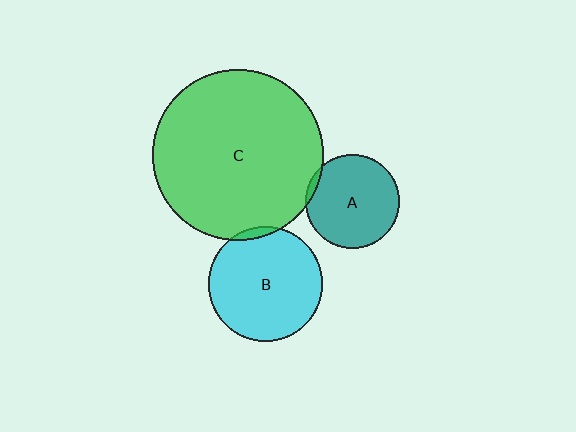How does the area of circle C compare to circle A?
Approximately 3.4 times.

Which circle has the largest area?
Circle C (green).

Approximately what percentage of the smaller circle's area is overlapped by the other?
Approximately 5%.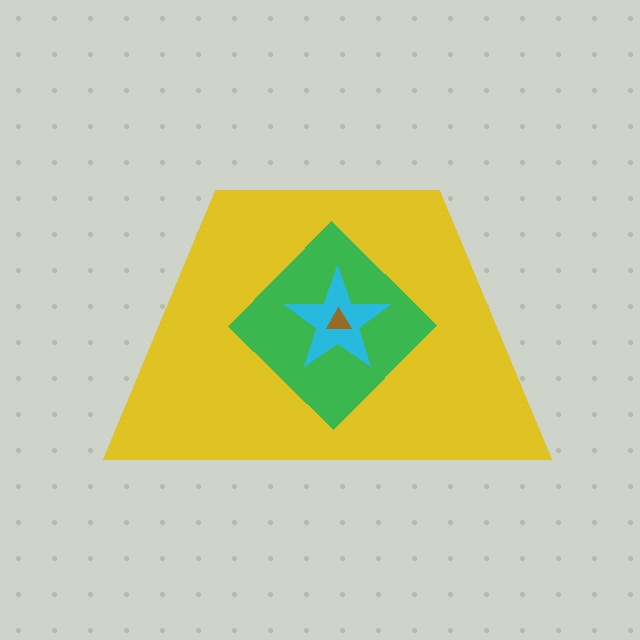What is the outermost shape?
The yellow trapezoid.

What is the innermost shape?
The brown triangle.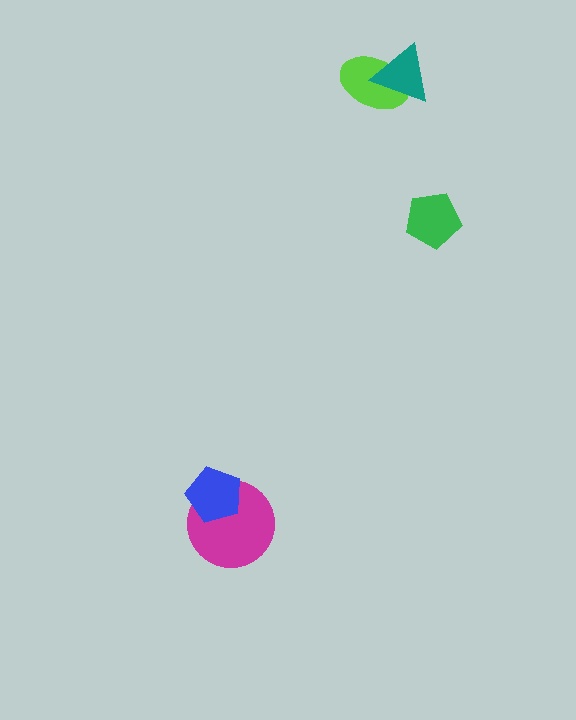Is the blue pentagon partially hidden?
No, no other shape covers it.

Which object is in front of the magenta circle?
The blue pentagon is in front of the magenta circle.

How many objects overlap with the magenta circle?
1 object overlaps with the magenta circle.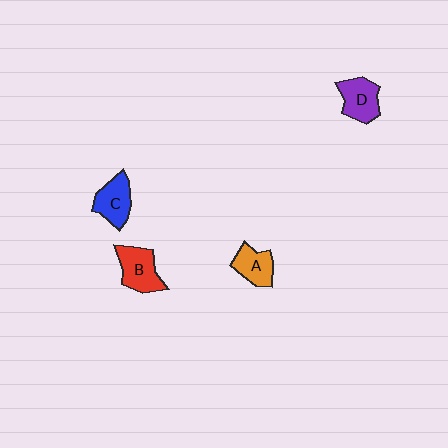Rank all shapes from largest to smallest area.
From largest to smallest: B (red), D (purple), C (blue), A (orange).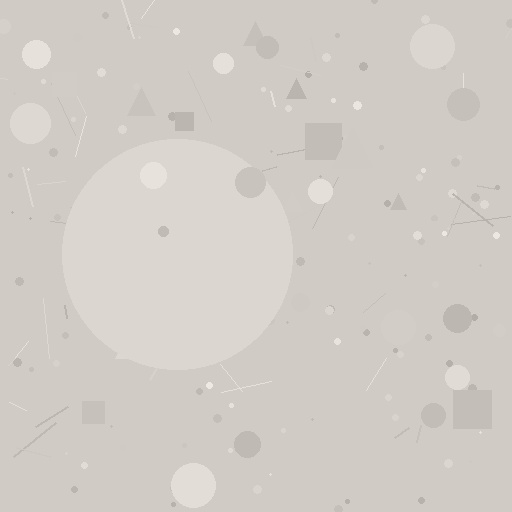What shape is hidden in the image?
A circle is hidden in the image.